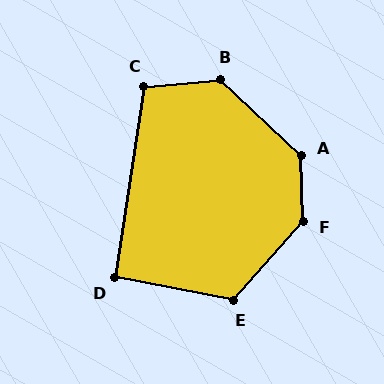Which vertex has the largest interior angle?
F, at approximately 136 degrees.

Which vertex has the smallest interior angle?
D, at approximately 92 degrees.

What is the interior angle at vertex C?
Approximately 104 degrees (obtuse).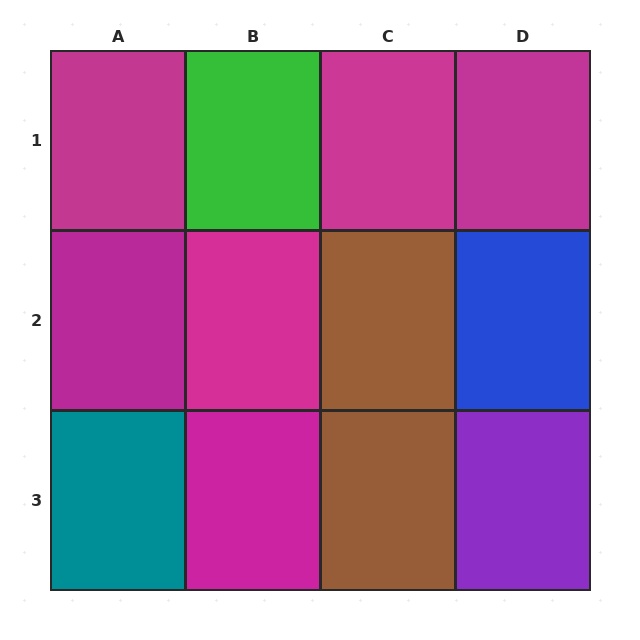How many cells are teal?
1 cell is teal.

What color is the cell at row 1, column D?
Magenta.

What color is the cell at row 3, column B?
Magenta.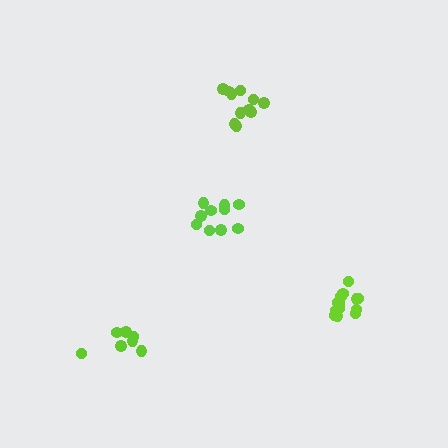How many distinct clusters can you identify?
There are 4 distinct clusters.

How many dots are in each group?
Group 1: 13 dots, Group 2: 10 dots, Group 3: 7 dots, Group 4: 11 dots (41 total).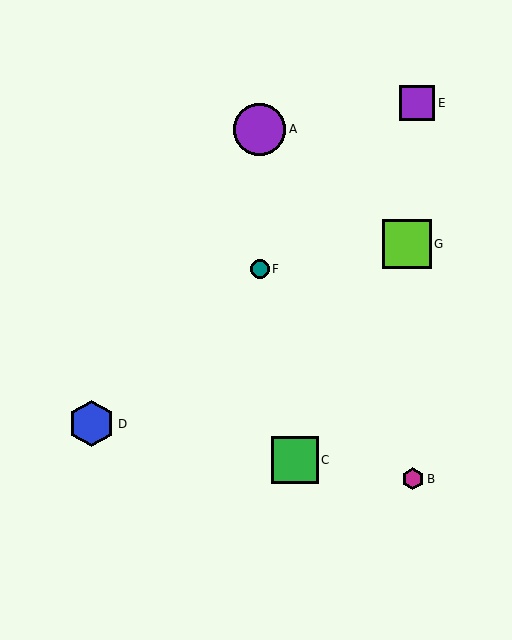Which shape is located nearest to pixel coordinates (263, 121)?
The purple circle (labeled A) at (260, 129) is nearest to that location.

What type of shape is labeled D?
Shape D is a blue hexagon.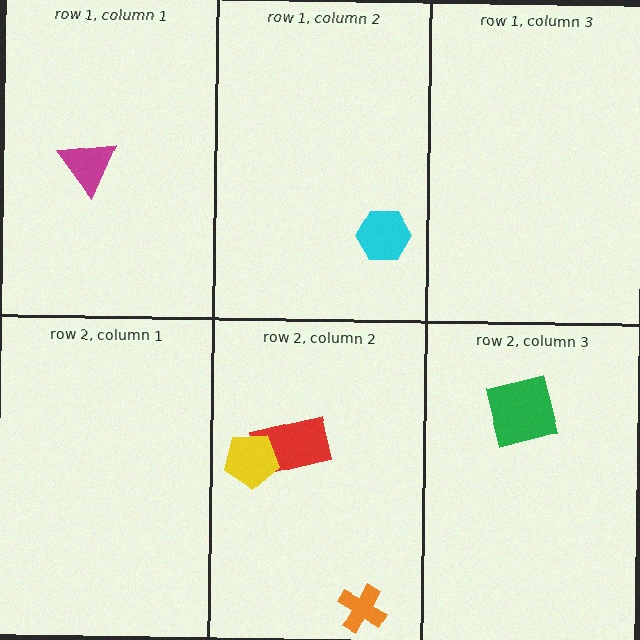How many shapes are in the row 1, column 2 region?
1.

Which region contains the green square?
The row 2, column 3 region.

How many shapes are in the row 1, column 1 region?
1.